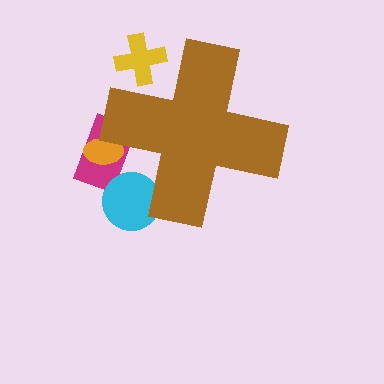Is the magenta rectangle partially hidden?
Yes, the magenta rectangle is partially hidden behind the brown cross.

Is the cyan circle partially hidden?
Yes, the cyan circle is partially hidden behind the brown cross.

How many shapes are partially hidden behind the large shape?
4 shapes are partially hidden.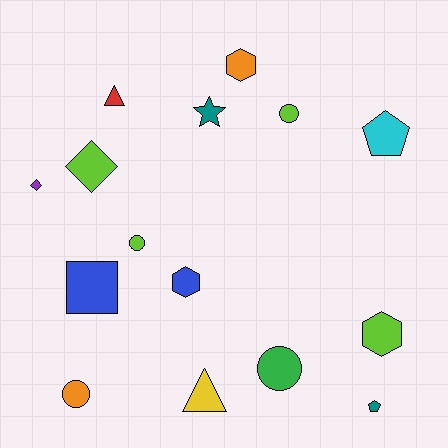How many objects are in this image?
There are 15 objects.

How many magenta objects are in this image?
There are no magenta objects.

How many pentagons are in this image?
There are 2 pentagons.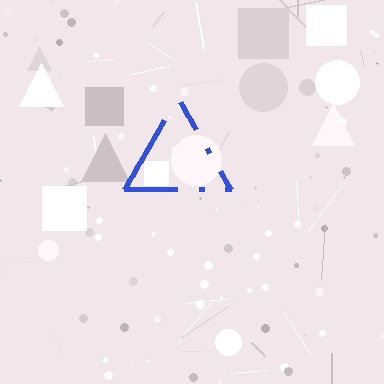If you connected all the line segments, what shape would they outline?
They would outline a triangle.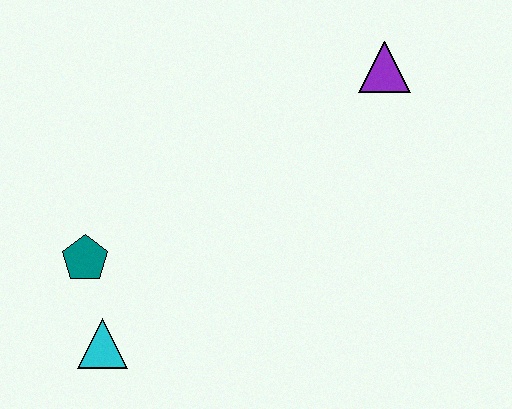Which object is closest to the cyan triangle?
The teal pentagon is closest to the cyan triangle.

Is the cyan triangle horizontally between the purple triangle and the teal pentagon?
Yes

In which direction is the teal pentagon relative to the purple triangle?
The teal pentagon is to the left of the purple triangle.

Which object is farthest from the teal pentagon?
The purple triangle is farthest from the teal pentagon.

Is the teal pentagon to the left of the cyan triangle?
Yes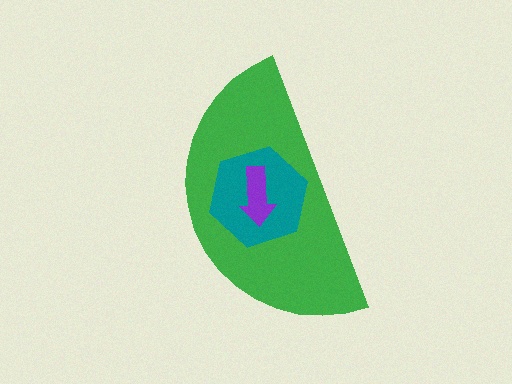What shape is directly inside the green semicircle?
The teal hexagon.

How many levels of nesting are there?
3.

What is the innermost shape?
The purple arrow.